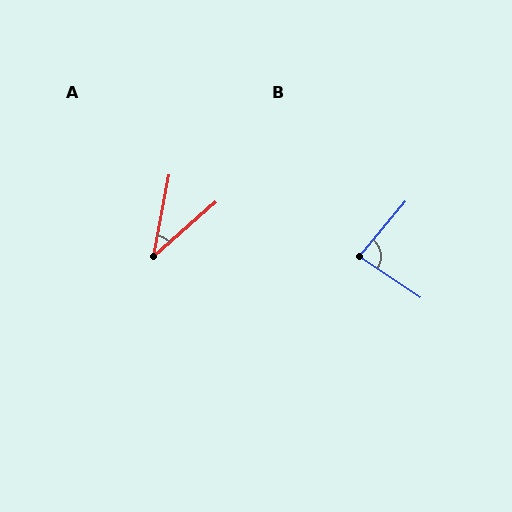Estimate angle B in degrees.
Approximately 84 degrees.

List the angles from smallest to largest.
A (38°), B (84°).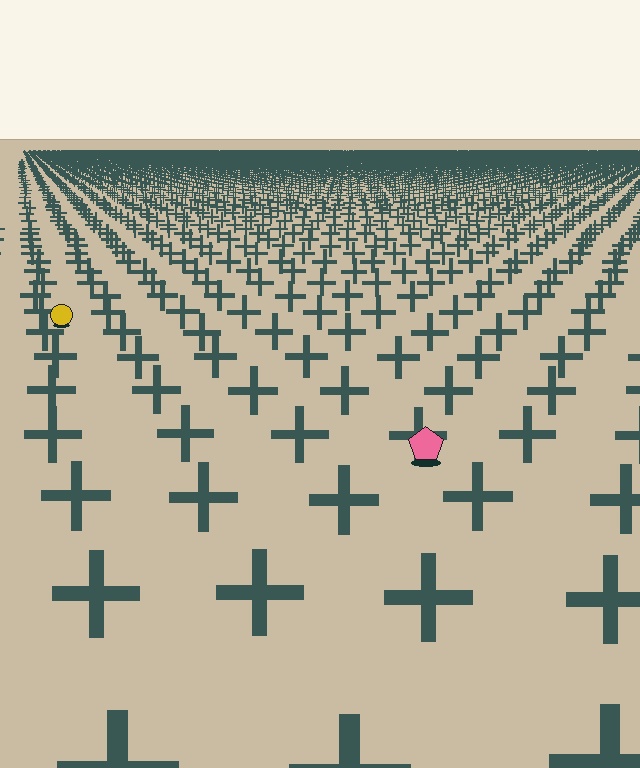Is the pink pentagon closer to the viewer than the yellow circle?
Yes. The pink pentagon is closer — you can tell from the texture gradient: the ground texture is coarser near it.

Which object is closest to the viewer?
The pink pentagon is closest. The texture marks near it are larger and more spread out.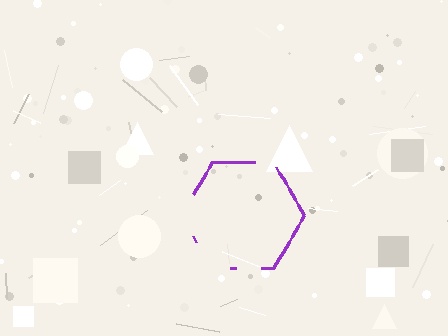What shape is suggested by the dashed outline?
The dashed outline suggests a hexagon.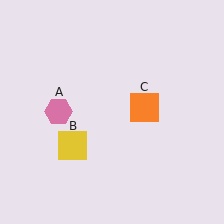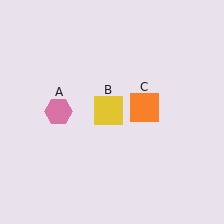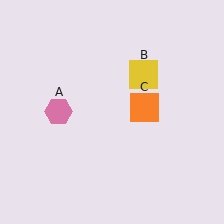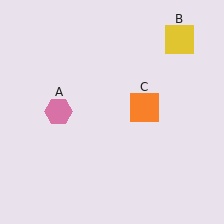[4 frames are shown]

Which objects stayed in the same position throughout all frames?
Pink hexagon (object A) and orange square (object C) remained stationary.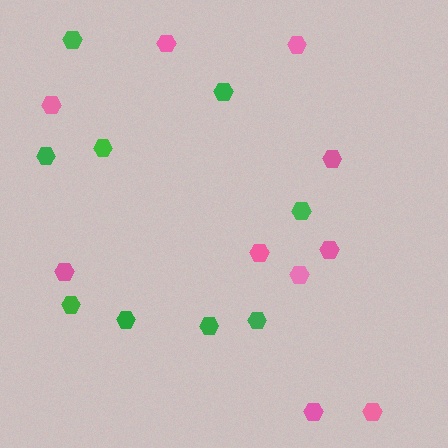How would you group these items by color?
There are 2 groups: one group of pink hexagons (10) and one group of green hexagons (9).